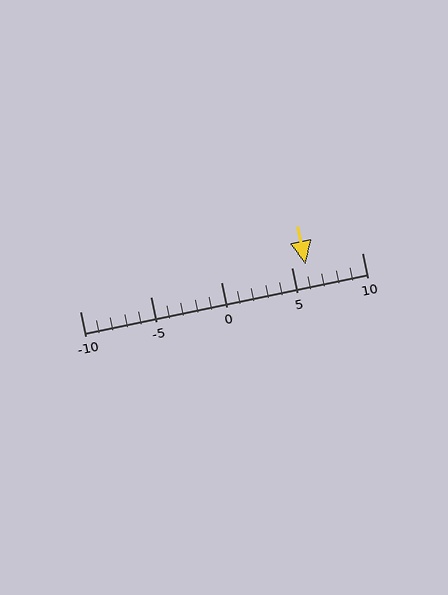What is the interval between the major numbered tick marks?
The major tick marks are spaced 5 units apart.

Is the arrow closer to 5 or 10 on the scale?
The arrow is closer to 5.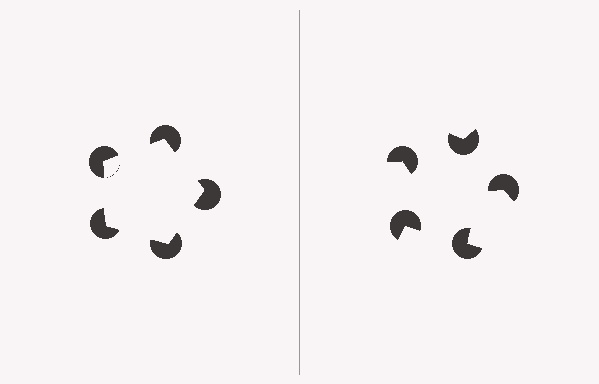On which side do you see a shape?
An illusory pentagon appears on the left side. On the right side the wedge cuts are rotated, so no coherent shape forms.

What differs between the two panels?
The pac-man discs are positioned identically on both sides; only the wedge orientations differ. On the left they align to a pentagon; on the right they are misaligned.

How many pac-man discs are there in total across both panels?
10 — 5 on each side.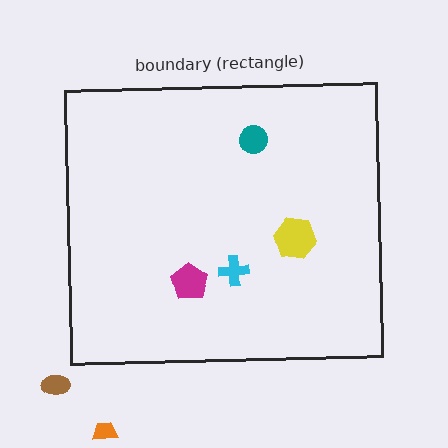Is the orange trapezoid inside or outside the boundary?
Outside.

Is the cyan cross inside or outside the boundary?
Inside.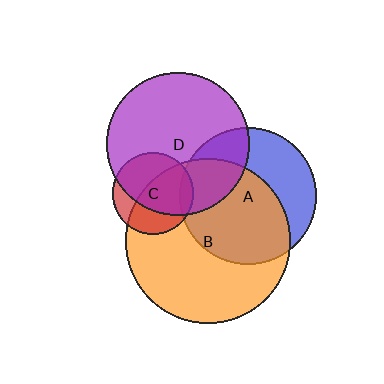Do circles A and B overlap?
Yes.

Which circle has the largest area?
Circle B (orange).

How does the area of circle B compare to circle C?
Approximately 4.1 times.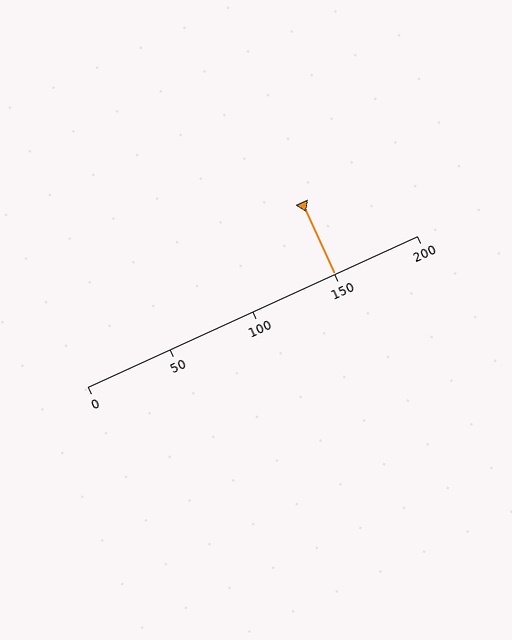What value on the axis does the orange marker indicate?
The marker indicates approximately 150.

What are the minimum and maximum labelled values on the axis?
The axis runs from 0 to 200.